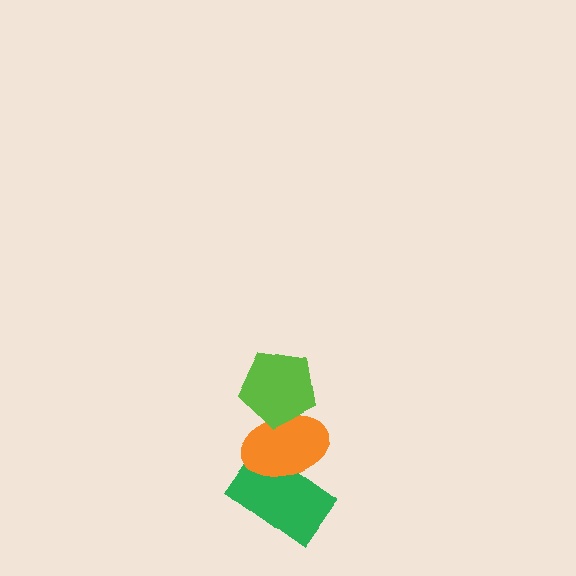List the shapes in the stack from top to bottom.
From top to bottom: the lime pentagon, the orange ellipse, the green rectangle.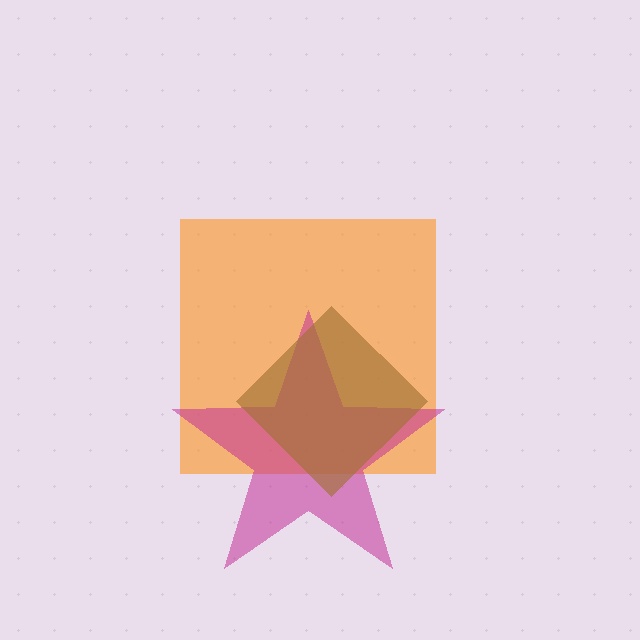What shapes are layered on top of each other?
The layered shapes are: an orange square, a magenta star, a brown diamond.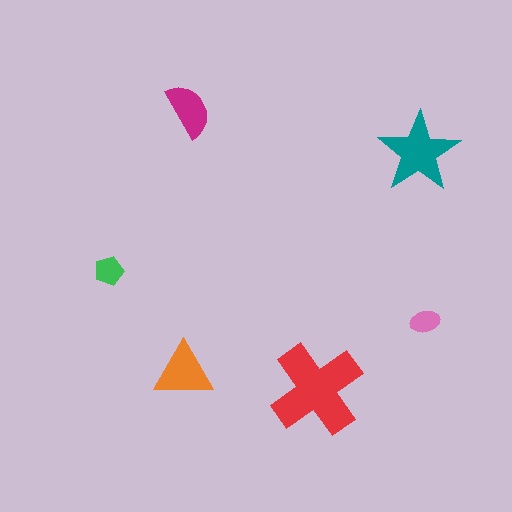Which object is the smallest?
The pink ellipse.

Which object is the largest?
The red cross.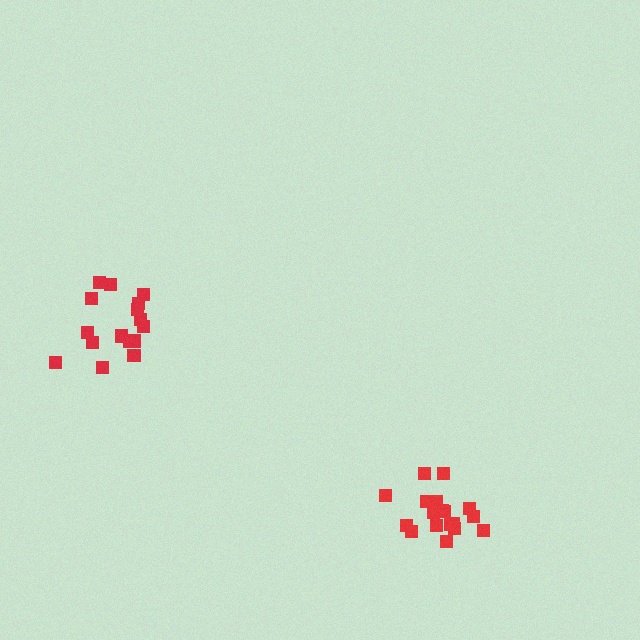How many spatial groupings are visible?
There are 2 spatial groupings.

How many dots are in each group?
Group 1: 16 dots, Group 2: 18 dots (34 total).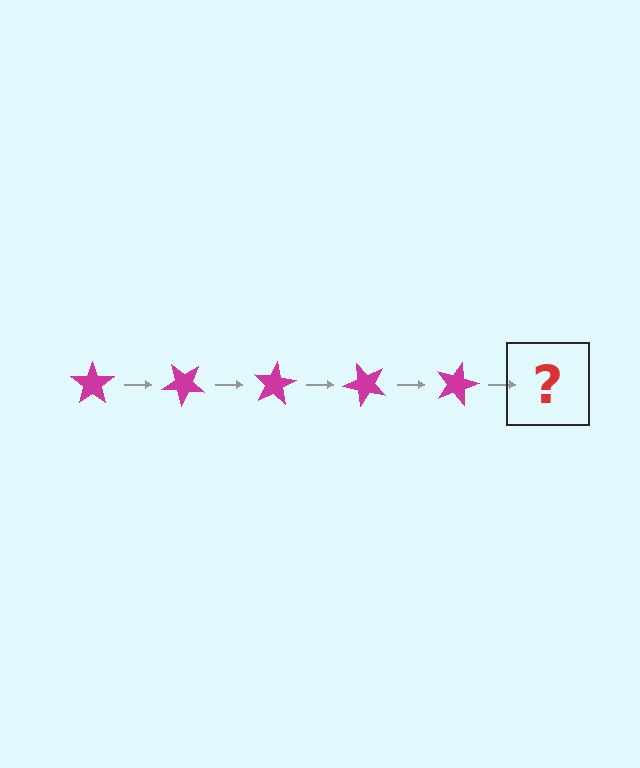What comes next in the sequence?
The next element should be a magenta star rotated 200 degrees.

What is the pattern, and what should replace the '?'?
The pattern is that the star rotates 40 degrees each step. The '?' should be a magenta star rotated 200 degrees.